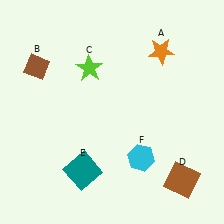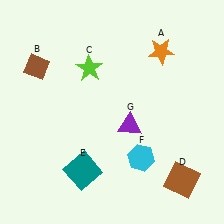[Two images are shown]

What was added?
A purple triangle (G) was added in Image 2.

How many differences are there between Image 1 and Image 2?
There is 1 difference between the two images.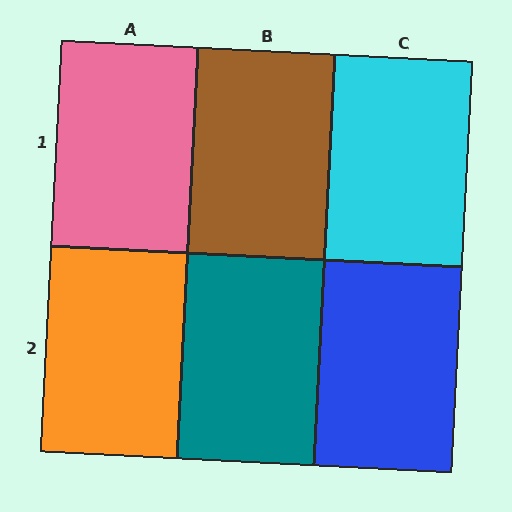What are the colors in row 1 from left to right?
Pink, brown, cyan.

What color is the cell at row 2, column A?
Orange.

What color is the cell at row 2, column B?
Teal.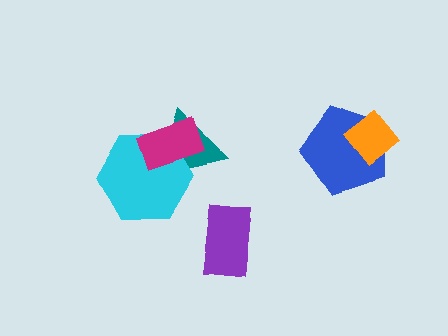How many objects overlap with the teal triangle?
2 objects overlap with the teal triangle.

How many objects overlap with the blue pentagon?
1 object overlaps with the blue pentagon.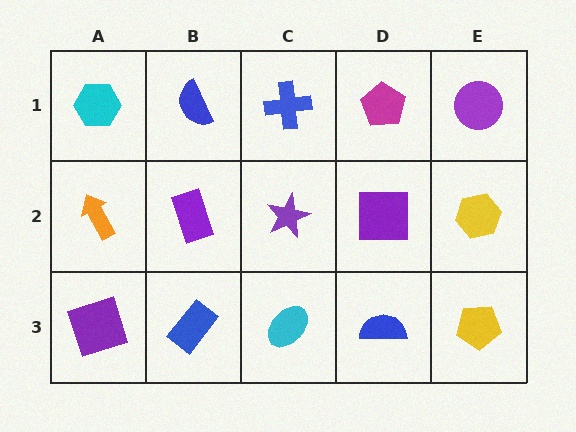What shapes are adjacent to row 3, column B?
A purple rectangle (row 2, column B), a purple square (row 3, column A), a cyan ellipse (row 3, column C).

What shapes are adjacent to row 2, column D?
A magenta pentagon (row 1, column D), a blue semicircle (row 3, column D), a purple star (row 2, column C), a yellow hexagon (row 2, column E).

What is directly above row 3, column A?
An orange arrow.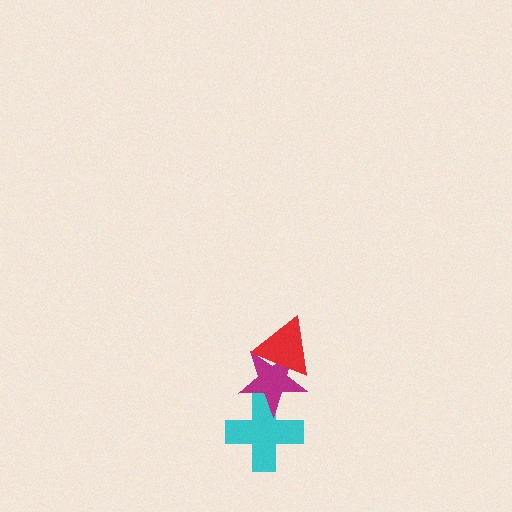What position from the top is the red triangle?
The red triangle is 1st from the top.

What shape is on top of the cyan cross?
The magenta star is on top of the cyan cross.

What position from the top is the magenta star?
The magenta star is 2nd from the top.